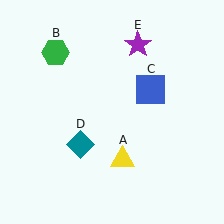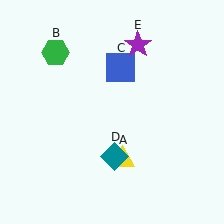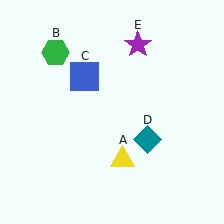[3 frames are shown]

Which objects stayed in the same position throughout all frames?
Yellow triangle (object A) and green hexagon (object B) and purple star (object E) remained stationary.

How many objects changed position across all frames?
2 objects changed position: blue square (object C), teal diamond (object D).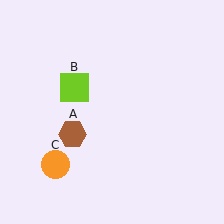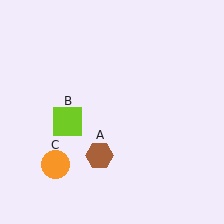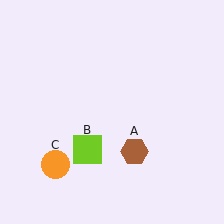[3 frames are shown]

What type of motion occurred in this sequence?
The brown hexagon (object A), lime square (object B) rotated counterclockwise around the center of the scene.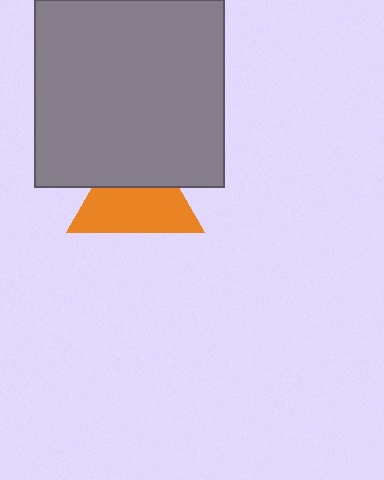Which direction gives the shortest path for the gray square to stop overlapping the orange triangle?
Moving up gives the shortest separation.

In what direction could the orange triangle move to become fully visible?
The orange triangle could move down. That would shift it out from behind the gray square entirely.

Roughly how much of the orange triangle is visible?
About half of it is visible (roughly 61%).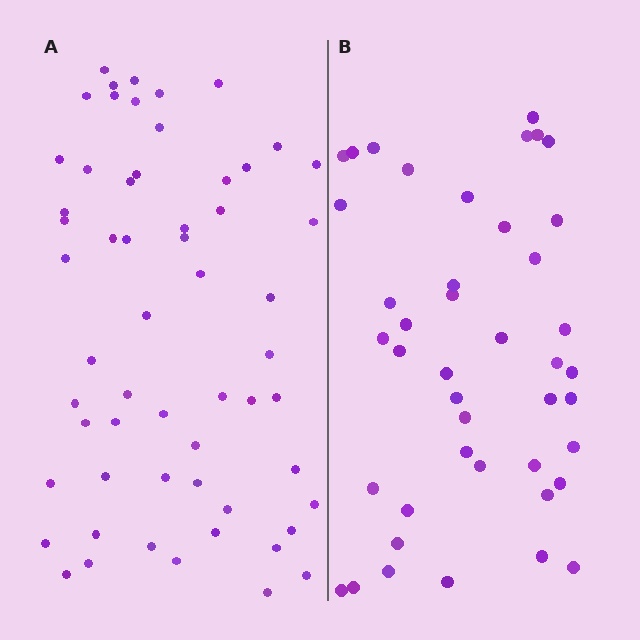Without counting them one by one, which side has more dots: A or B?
Region A (the left region) has more dots.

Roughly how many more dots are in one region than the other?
Region A has approximately 15 more dots than region B.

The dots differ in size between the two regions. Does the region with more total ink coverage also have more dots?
No. Region B has more total ink coverage because its dots are larger, but region A actually contains more individual dots. Total area can be misleading — the number of items is what matters here.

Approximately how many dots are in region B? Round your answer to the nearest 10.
About 40 dots. (The exact count is 43, which rounds to 40.)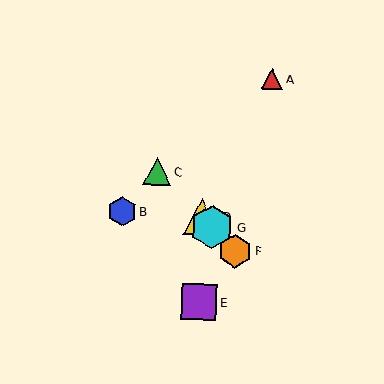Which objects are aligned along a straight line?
Objects C, D, F, G are aligned along a straight line.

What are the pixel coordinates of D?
Object D is at (201, 217).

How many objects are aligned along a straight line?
4 objects (C, D, F, G) are aligned along a straight line.